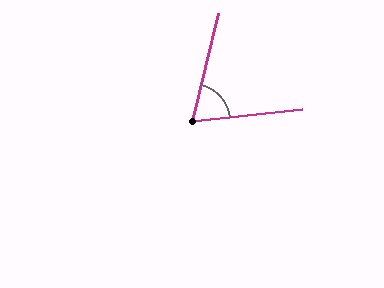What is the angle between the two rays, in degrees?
Approximately 70 degrees.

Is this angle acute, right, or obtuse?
It is acute.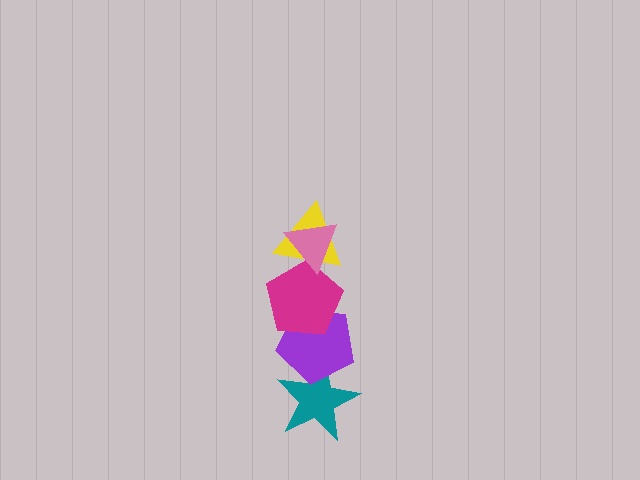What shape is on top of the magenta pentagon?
The yellow triangle is on top of the magenta pentagon.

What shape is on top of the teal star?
The purple pentagon is on top of the teal star.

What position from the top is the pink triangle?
The pink triangle is 1st from the top.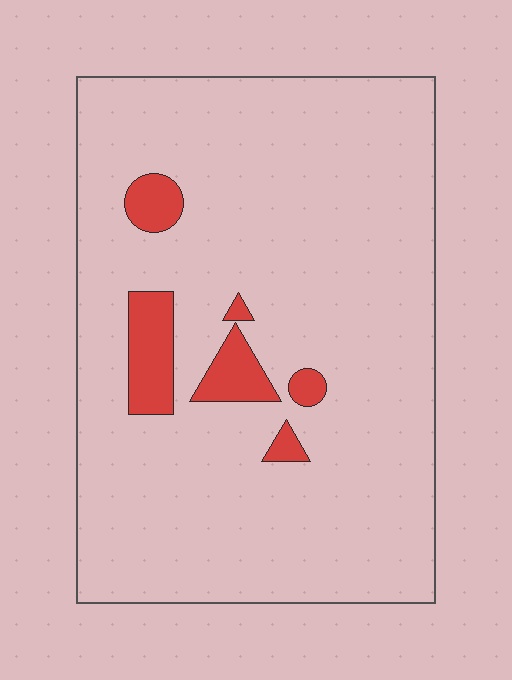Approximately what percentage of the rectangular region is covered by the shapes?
Approximately 10%.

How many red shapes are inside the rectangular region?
6.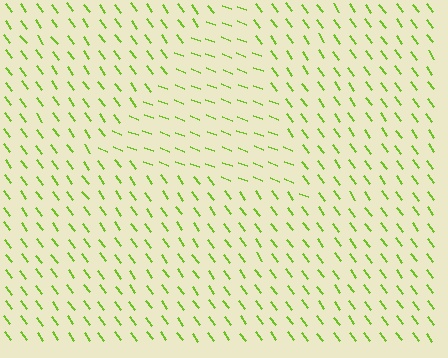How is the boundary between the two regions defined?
The boundary is defined purely by a change in line orientation (approximately 33 degrees difference). All lines are the same color and thickness.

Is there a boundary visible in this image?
Yes, there is a texture boundary formed by a change in line orientation.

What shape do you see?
I see a triangle.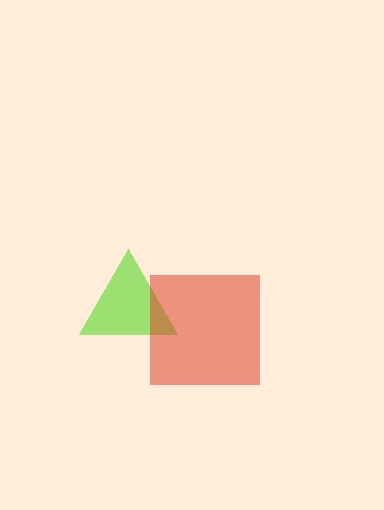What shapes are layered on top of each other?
The layered shapes are: a lime triangle, a red square.